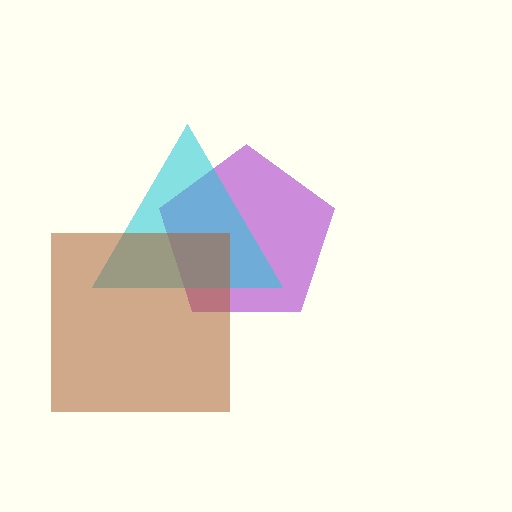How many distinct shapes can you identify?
There are 3 distinct shapes: a purple pentagon, a cyan triangle, a brown square.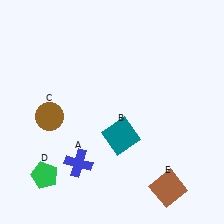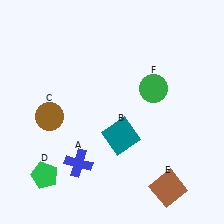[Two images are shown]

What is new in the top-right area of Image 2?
A green circle (F) was added in the top-right area of Image 2.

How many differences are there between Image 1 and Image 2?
There is 1 difference between the two images.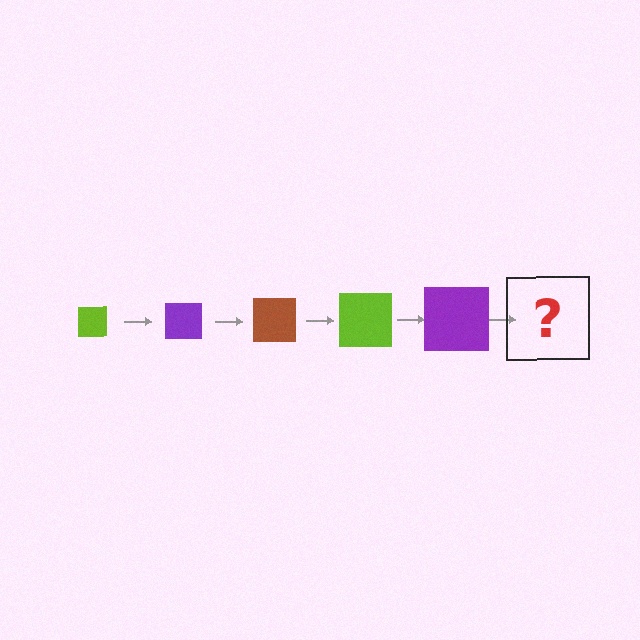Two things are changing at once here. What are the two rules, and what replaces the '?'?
The two rules are that the square grows larger each step and the color cycles through lime, purple, and brown. The '?' should be a brown square, larger than the previous one.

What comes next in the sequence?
The next element should be a brown square, larger than the previous one.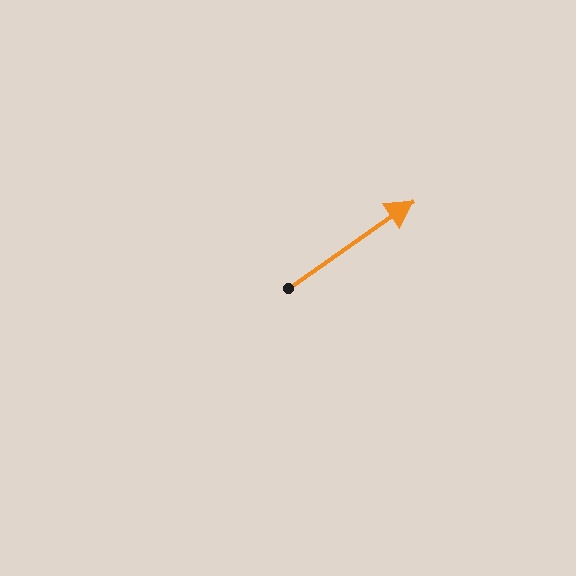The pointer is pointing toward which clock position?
Roughly 2 o'clock.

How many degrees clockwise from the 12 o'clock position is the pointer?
Approximately 55 degrees.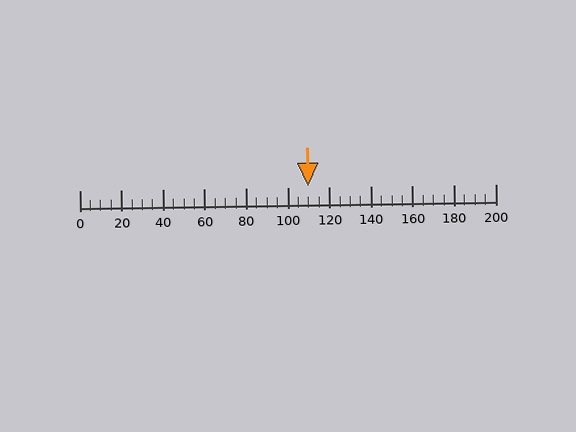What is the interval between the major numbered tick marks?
The major tick marks are spaced 20 units apart.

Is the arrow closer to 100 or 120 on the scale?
The arrow is closer to 120.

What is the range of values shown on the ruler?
The ruler shows values from 0 to 200.